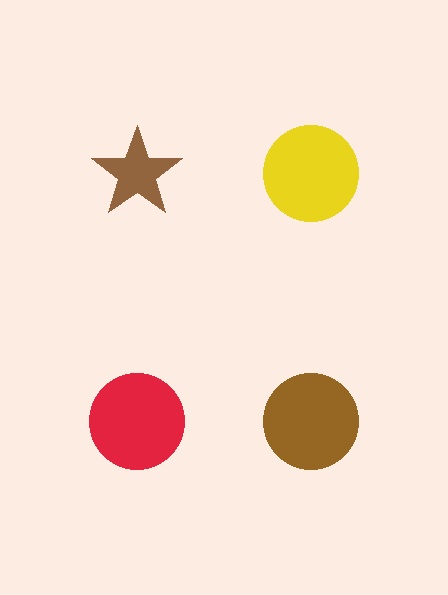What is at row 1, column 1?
A brown star.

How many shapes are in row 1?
2 shapes.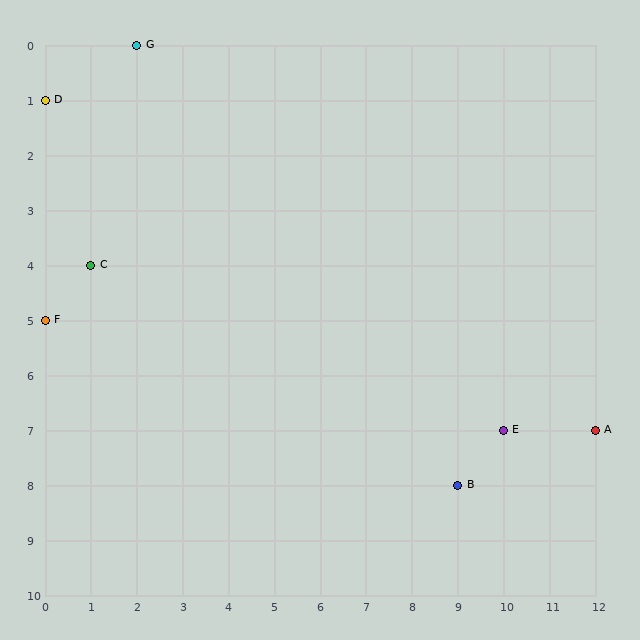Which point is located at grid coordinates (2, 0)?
Point G is at (2, 0).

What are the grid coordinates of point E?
Point E is at grid coordinates (10, 7).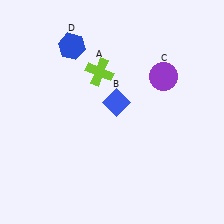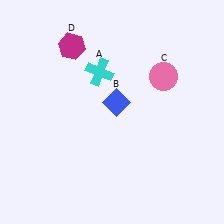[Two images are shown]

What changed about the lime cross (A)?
In Image 1, A is lime. In Image 2, it changed to cyan.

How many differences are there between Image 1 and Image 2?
There are 3 differences between the two images.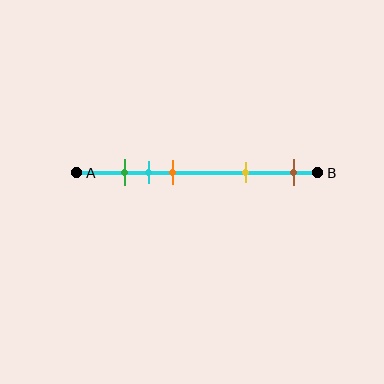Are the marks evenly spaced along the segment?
No, the marks are not evenly spaced.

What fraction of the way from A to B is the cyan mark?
The cyan mark is approximately 30% (0.3) of the way from A to B.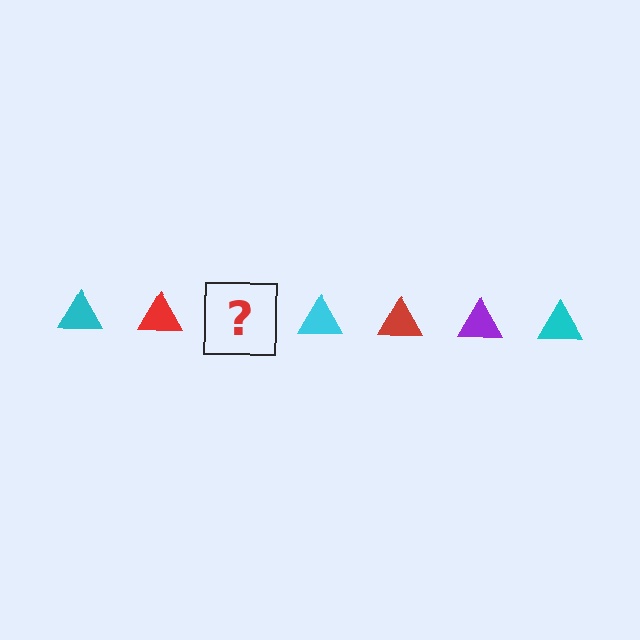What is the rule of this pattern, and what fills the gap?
The rule is that the pattern cycles through cyan, red, purple triangles. The gap should be filled with a purple triangle.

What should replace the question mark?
The question mark should be replaced with a purple triangle.